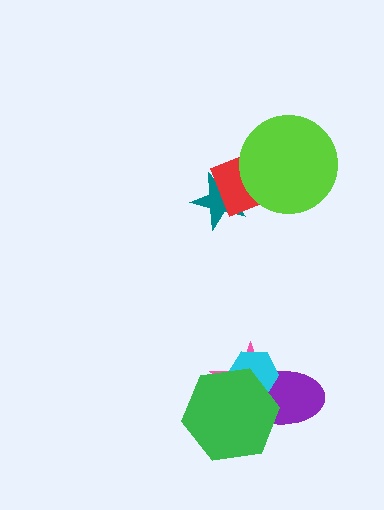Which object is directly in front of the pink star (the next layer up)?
The purple ellipse is directly in front of the pink star.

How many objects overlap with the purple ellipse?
3 objects overlap with the purple ellipse.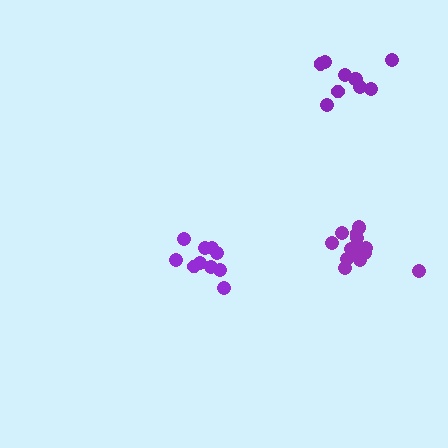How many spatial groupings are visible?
There are 3 spatial groupings.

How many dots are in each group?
Group 1: 15 dots, Group 2: 10 dots, Group 3: 10 dots (35 total).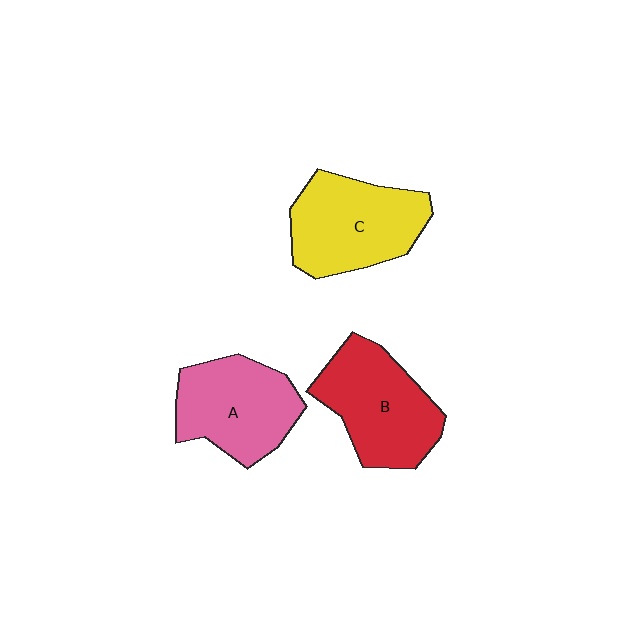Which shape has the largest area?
Shape C (yellow).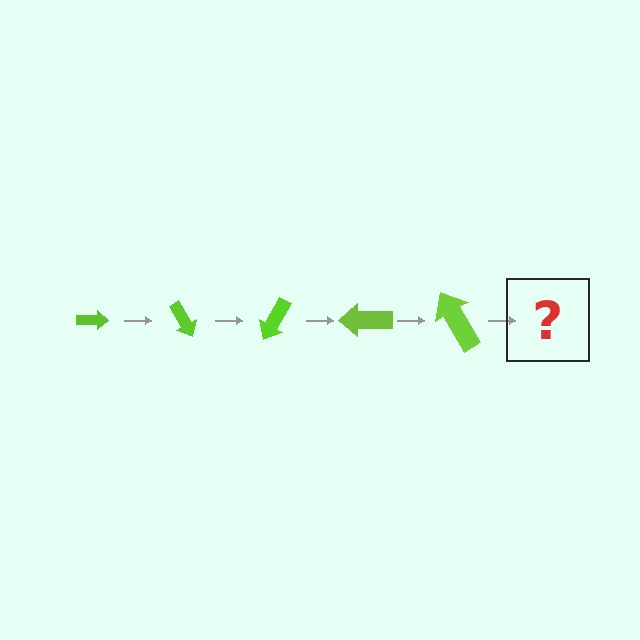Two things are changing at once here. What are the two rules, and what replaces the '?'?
The two rules are that the arrow grows larger each step and it rotates 60 degrees each step. The '?' should be an arrow, larger than the previous one and rotated 300 degrees from the start.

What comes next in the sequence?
The next element should be an arrow, larger than the previous one and rotated 300 degrees from the start.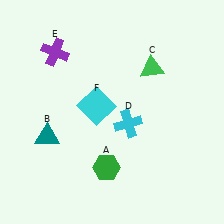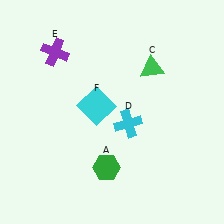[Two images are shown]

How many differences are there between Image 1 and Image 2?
There is 1 difference between the two images.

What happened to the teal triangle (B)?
The teal triangle (B) was removed in Image 2. It was in the bottom-left area of Image 1.